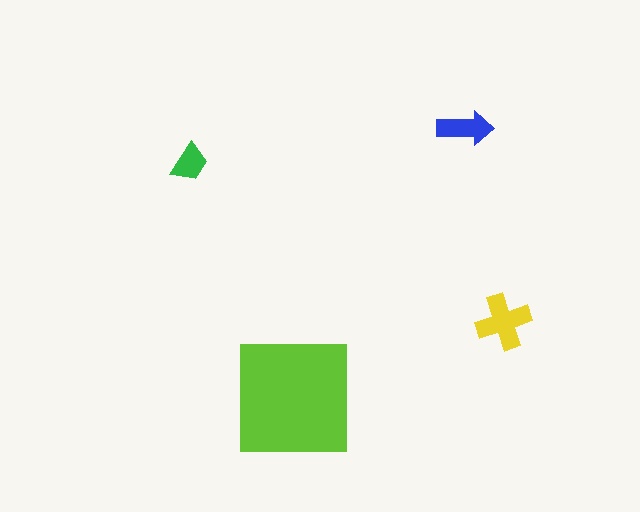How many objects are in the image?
There are 4 objects in the image.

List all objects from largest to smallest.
The lime square, the yellow cross, the blue arrow, the green trapezoid.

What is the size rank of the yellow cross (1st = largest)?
2nd.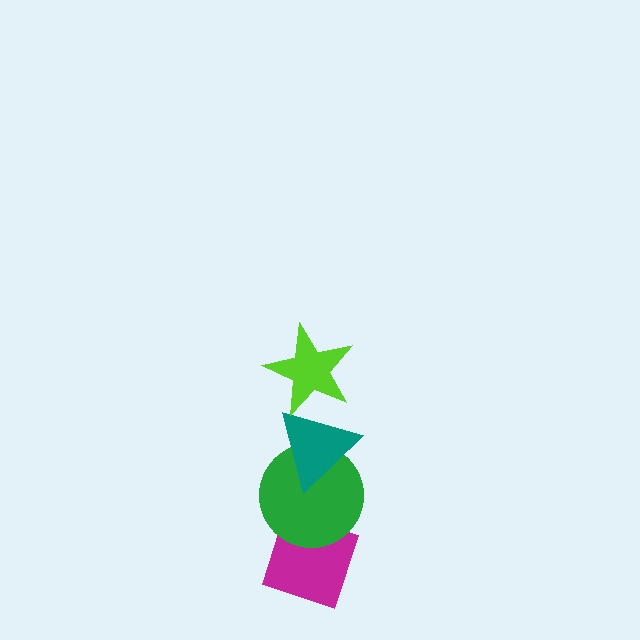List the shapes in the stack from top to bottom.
From top to bottom: the lime star, the teal triangle, the green circle, the magenta diamond.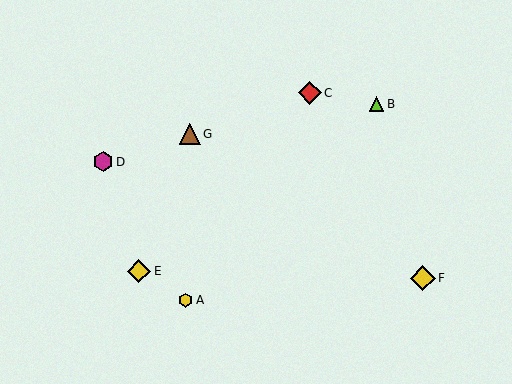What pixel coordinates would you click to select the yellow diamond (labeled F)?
Click at (423, 278) to select the yellow diamond F.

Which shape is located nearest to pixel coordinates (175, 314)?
The yellow hexagon (labeled A) at (186, 300) is nearest to that location.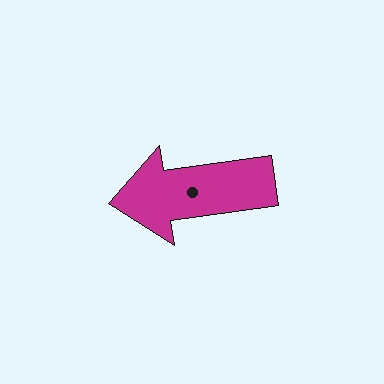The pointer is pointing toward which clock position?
Roughly 9 o'clock.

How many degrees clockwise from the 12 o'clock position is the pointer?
Approximately 262 degrees.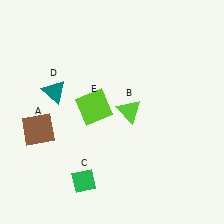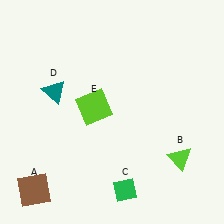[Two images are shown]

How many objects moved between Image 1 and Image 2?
3 objects moved between the two images.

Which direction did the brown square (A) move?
The brown square (A) moved down.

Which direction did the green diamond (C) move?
The green diamond (C) moved right.